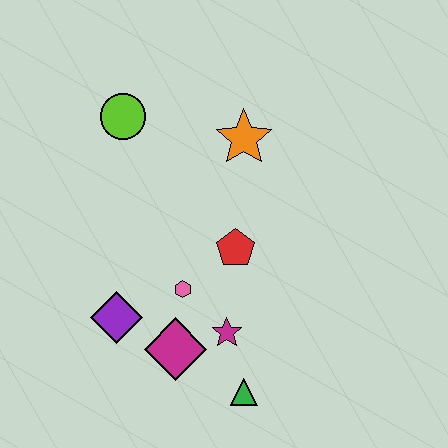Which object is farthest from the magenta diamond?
The lime circle is farthest from the magenta diamond.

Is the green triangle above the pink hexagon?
No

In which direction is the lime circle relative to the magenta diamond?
The lime circle is above the magenta diamond.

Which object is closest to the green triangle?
The magenta star is closest to the green triangle.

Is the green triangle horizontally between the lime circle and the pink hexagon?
No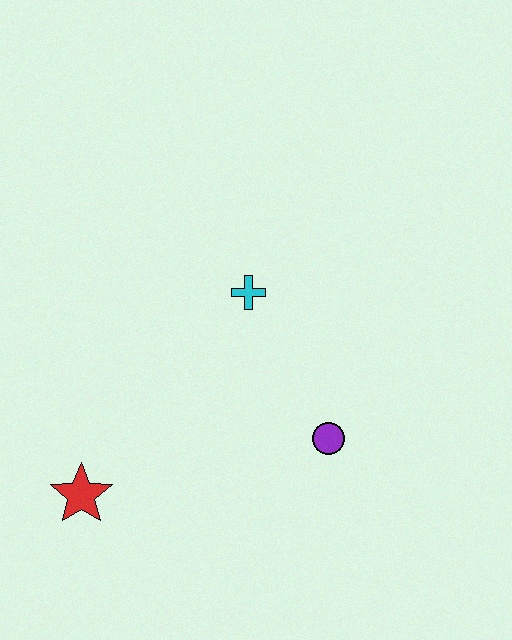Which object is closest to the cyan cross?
The purple circle is closest to the cyan cross.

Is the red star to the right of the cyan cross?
No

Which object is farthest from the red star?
The cyan cross is farthest from the red star.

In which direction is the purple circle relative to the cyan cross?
The purple circle is below the cyan cross.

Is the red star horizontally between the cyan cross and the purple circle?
No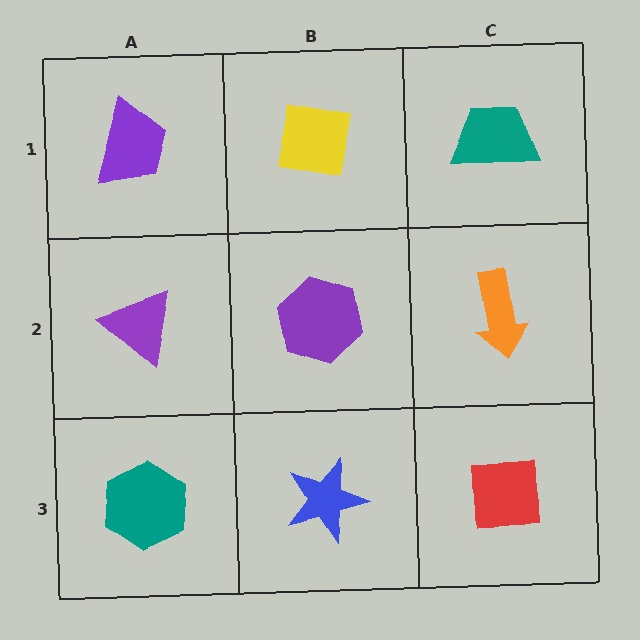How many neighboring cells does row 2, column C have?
3.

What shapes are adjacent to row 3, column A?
A purple triangle (row 2, column A), a blue star (row 3, column B).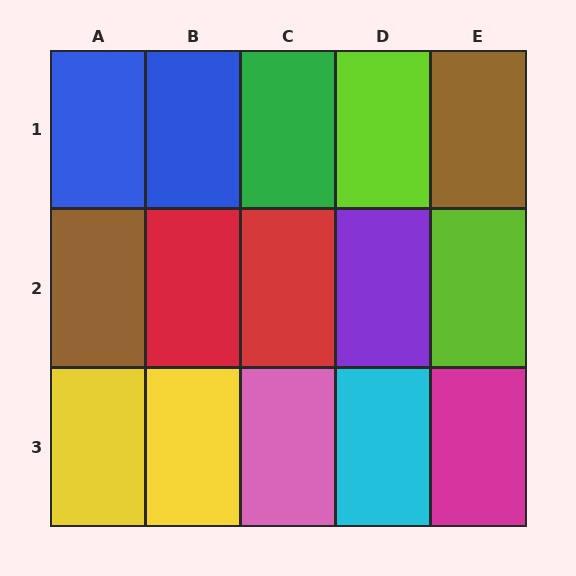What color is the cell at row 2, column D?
Purple.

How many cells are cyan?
1 cell is cyan.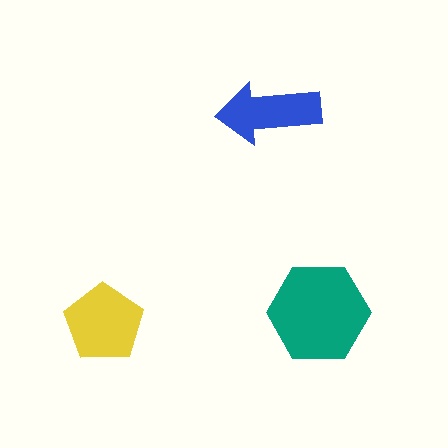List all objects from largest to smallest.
The teal hexagon, the yellow pentagon, the blue arrow.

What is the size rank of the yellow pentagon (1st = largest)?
2nd.